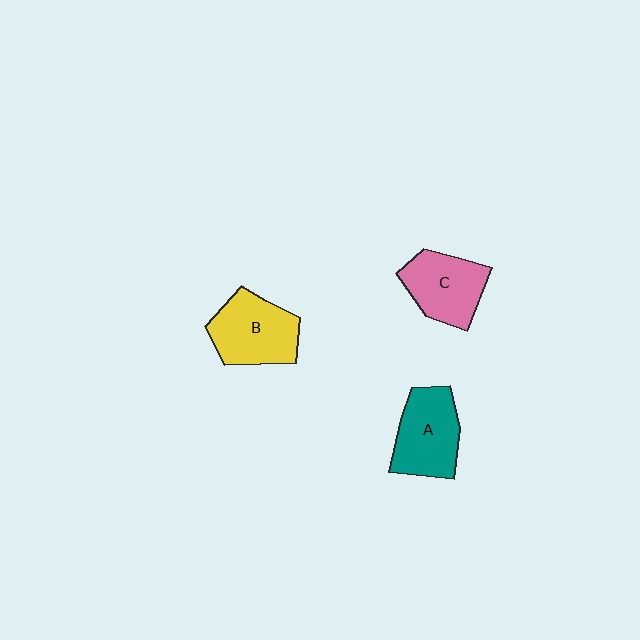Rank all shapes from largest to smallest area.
From largest to smallest: B (yellow), A (teal), C (pink).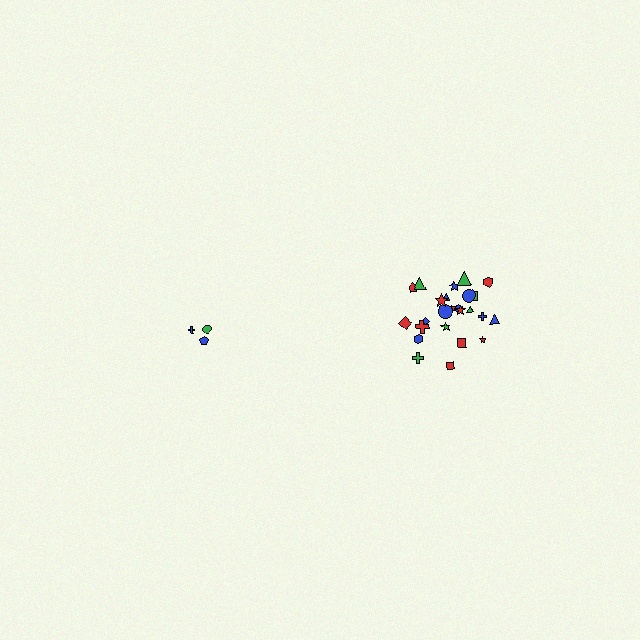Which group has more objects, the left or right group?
The right group.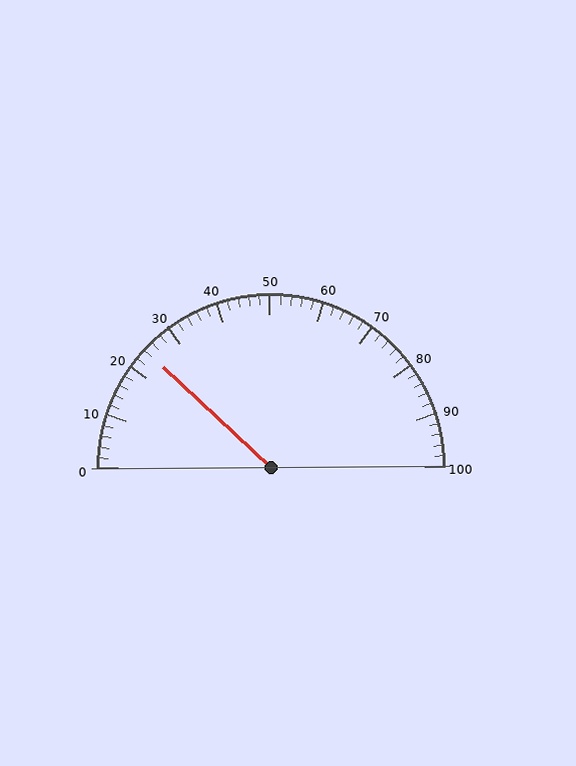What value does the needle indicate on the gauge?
The needle indicates approximately 24.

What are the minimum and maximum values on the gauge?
The gauge ranges from 0 to 100.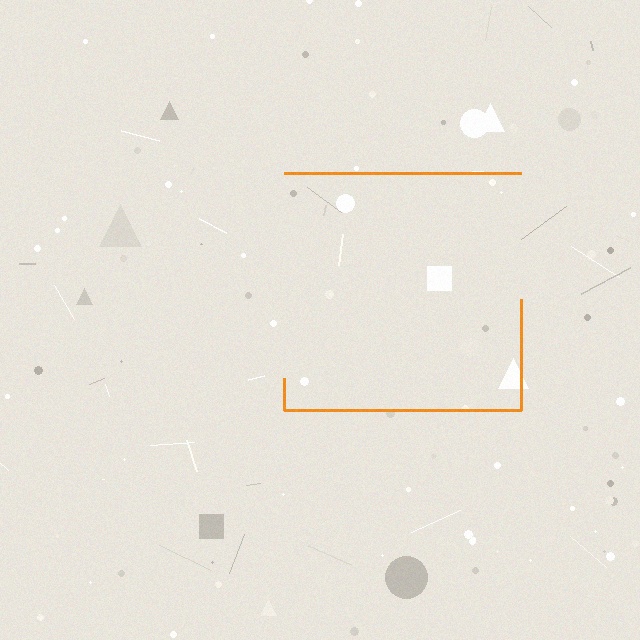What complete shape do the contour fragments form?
The contour fragments form a square.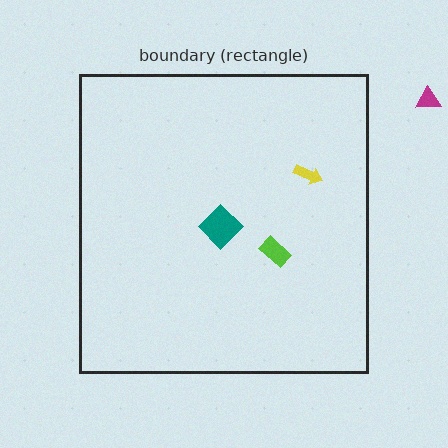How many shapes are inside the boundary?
3 inside, 1 outside.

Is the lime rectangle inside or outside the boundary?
Inside.